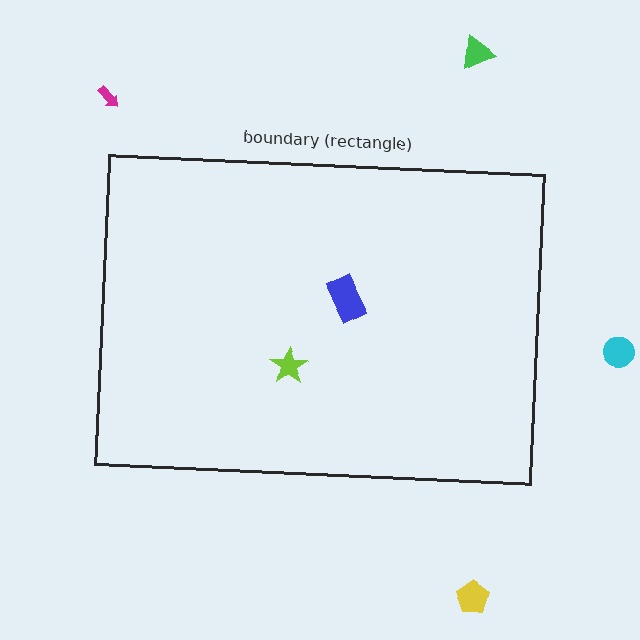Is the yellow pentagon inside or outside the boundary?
Outside.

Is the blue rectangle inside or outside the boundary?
Inside.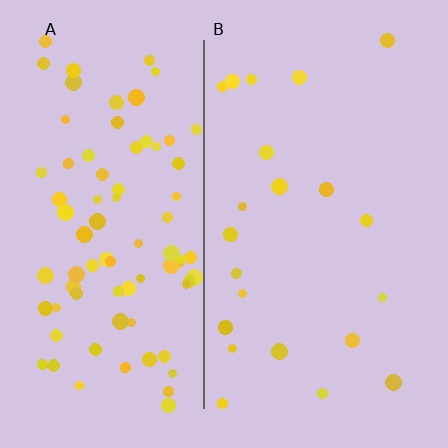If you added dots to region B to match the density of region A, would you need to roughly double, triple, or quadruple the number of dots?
Approximately quadruple.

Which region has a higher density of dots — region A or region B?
A (the left).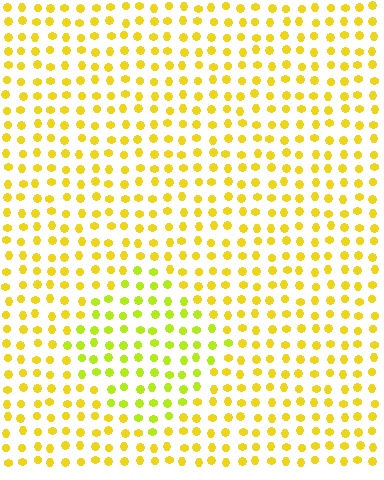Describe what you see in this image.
The image is filled with small yellow elements in a uniform arrangement. A diamond-shaped region is visible where the elements are tinted to a slightly different hue, forming a subtle color boundary.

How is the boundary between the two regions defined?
The boundary is defined purely by a slight shift in hue (about 25 degrees). Spacing, size, and orientation are identical on both sides.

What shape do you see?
I see a diamond.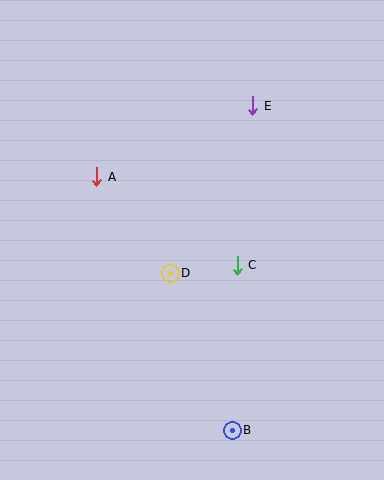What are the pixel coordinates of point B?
Point B is at (232, 430).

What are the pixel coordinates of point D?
Point D is at (170, 273).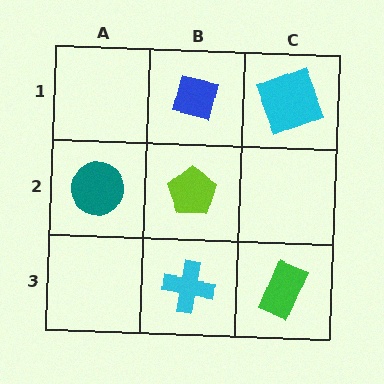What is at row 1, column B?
A blue square.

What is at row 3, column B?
A cyan cross.